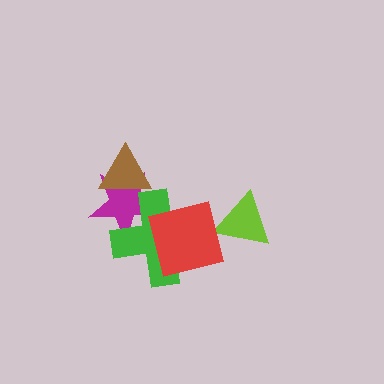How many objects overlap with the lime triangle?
0 objects overlap with the lime triangle.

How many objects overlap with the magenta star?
2 objects overlap with the magenta star.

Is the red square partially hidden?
No, no other shape covers it.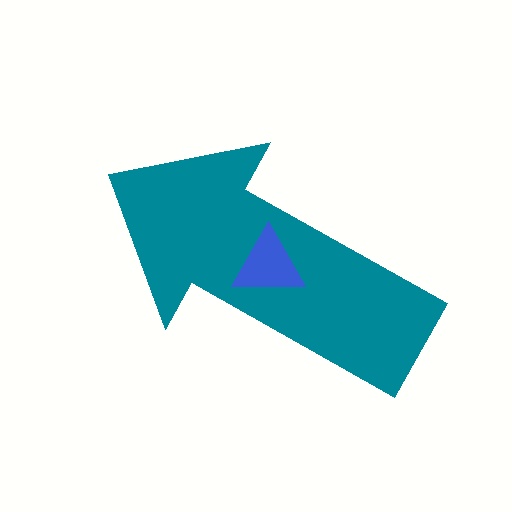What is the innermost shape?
The blue triangle.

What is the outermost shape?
The teal arrow.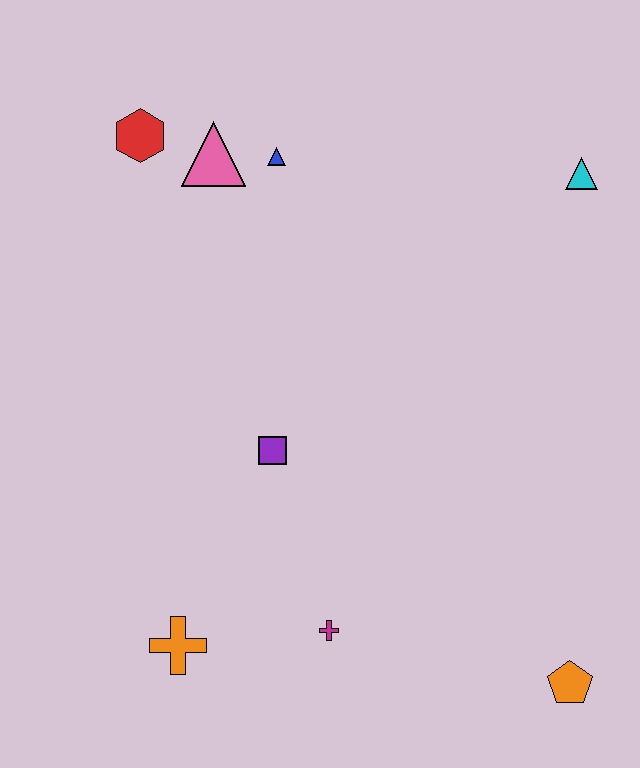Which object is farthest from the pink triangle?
The orange pentagon is farthest from the pink triangle.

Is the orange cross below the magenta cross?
Yes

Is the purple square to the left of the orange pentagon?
Yes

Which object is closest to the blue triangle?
The pink triangle is closest to the blue triangle.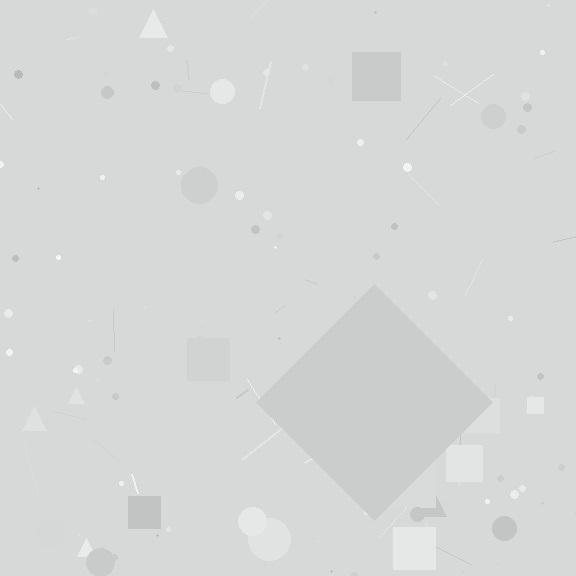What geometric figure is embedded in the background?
A diamond is embedded in the background.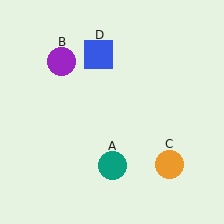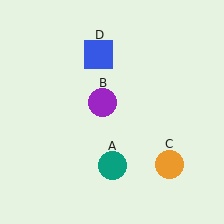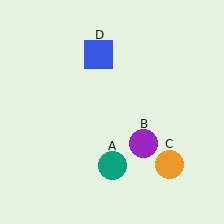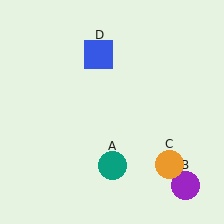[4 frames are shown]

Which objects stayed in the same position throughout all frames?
Teal circle (object A) and orange circle (object C) and blue square (object D) remained stationary.